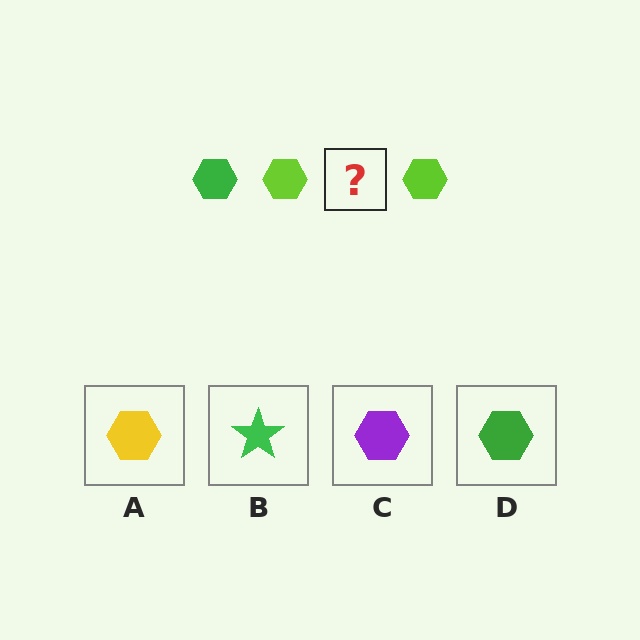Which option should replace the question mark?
Option D.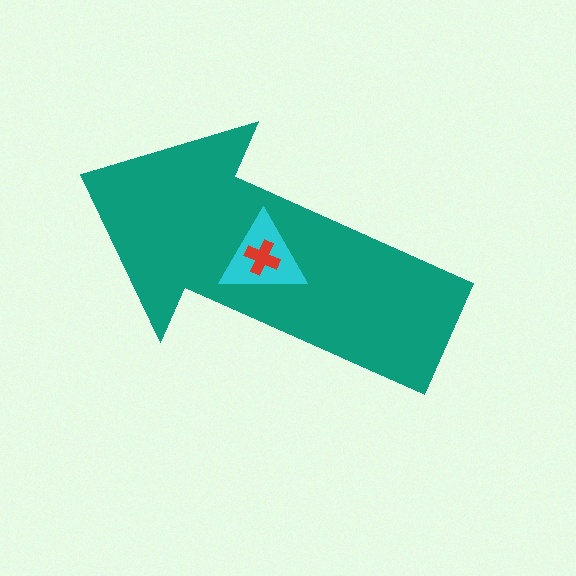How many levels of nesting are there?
3.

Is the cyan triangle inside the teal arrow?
Yes.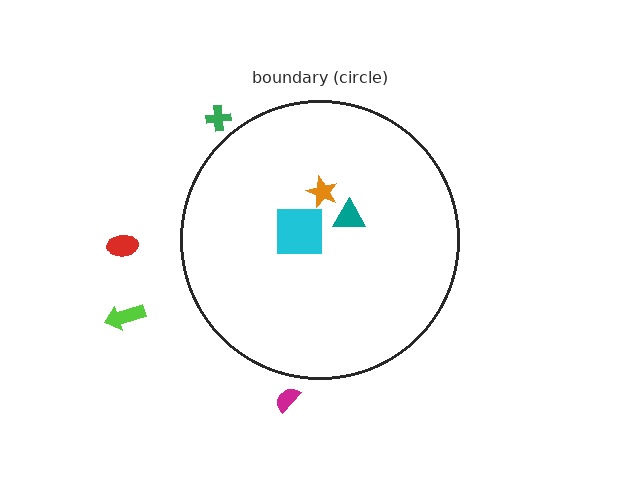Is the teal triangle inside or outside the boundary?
Inside.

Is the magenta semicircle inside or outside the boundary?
Outside.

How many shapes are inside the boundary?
3 inside, 4 outside.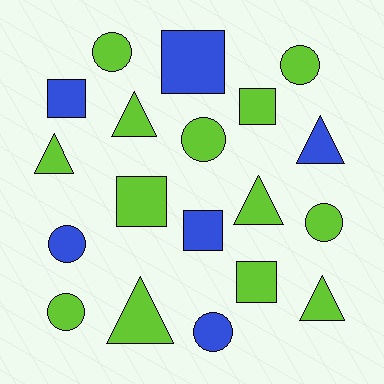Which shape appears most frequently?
Circle, with 7 objects.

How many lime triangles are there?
There are 5 lime triangles.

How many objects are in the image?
There are 19 objects.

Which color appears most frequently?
Lime, with 13 objects.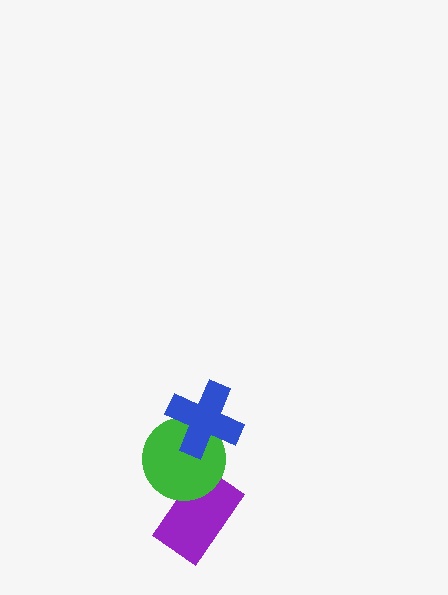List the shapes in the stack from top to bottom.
From top to bottom: the blue cross, the green circle, the purple rectangle.